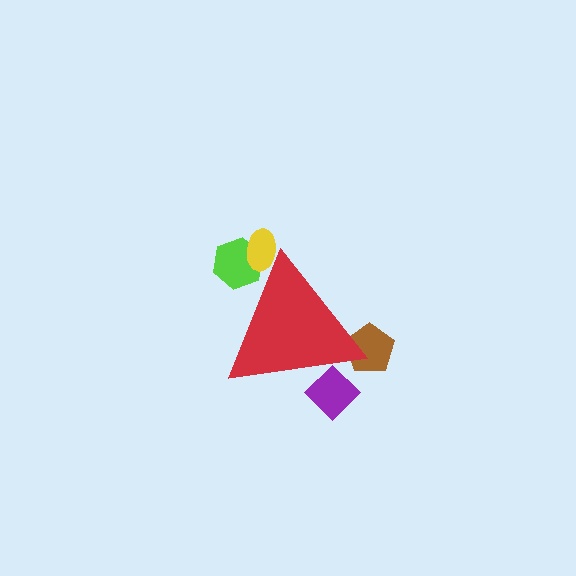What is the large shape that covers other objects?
A red triangle.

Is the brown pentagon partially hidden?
Yes, the brown pentagon is partially hidden behind the red triangle.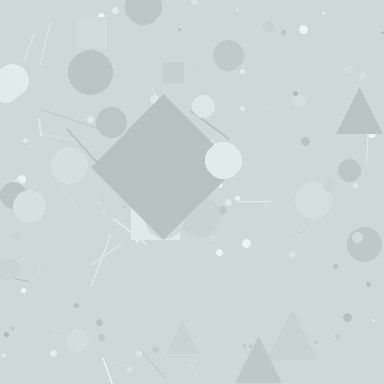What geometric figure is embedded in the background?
A diamond is embedded in the background.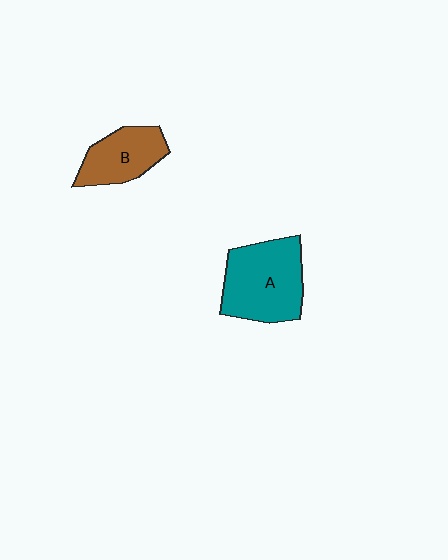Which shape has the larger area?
Shape A (teal).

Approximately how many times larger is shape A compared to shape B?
Approximately 1.5 times.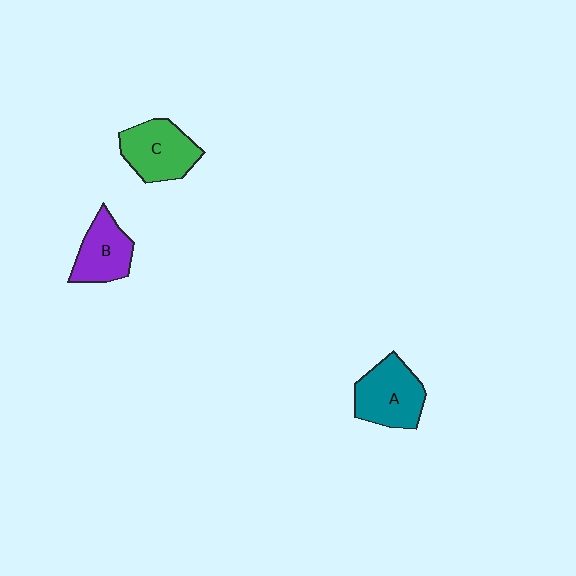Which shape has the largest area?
Shape A (teal).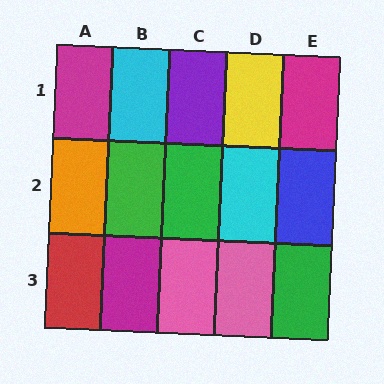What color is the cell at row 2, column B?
Green.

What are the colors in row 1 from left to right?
Magenta, cyan, purple, yellow, magenta.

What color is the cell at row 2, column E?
Blue.